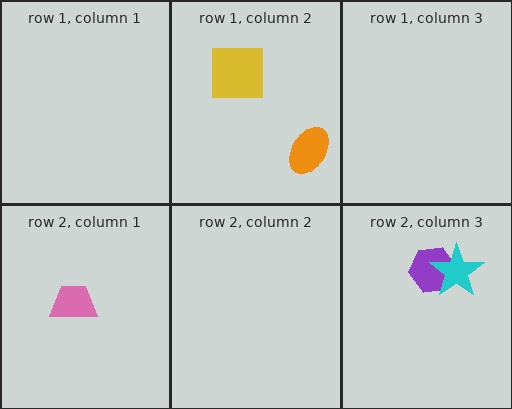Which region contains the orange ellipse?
The row 1, column 2 region.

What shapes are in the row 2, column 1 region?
The pink trapezoid.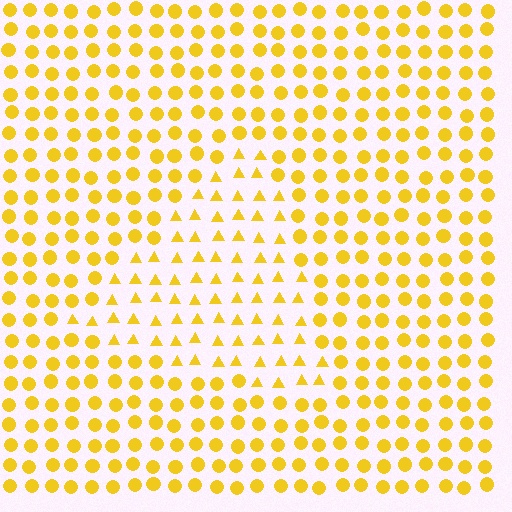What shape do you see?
I see a triangle.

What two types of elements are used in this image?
The image uses triangles inside the triangle region and circles outside it.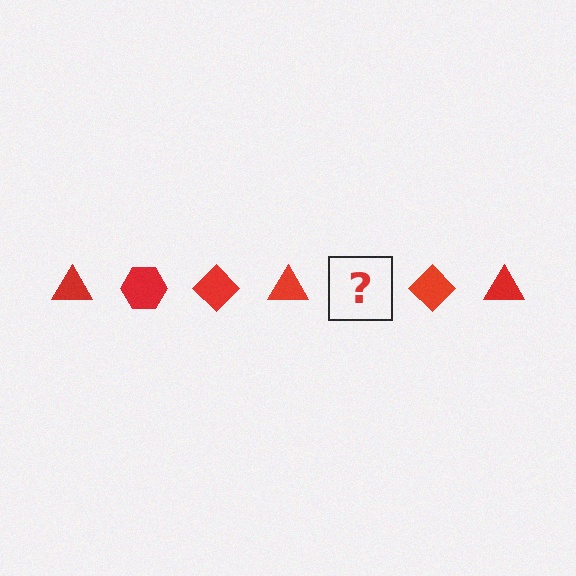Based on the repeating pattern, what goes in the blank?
The blank should be a red hexagon.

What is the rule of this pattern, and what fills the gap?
The rule is that the pattern cycles through triangle, hexagon, diamond shapes in red. The gap should be filled with a red hexagon.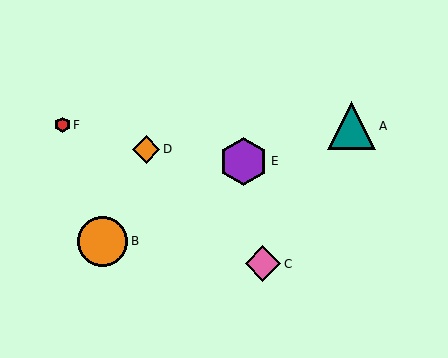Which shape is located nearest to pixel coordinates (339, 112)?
The teal triangle (labeled A) at (352, 126) is nearest to that location.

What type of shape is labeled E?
Shape E is a purple hexagon.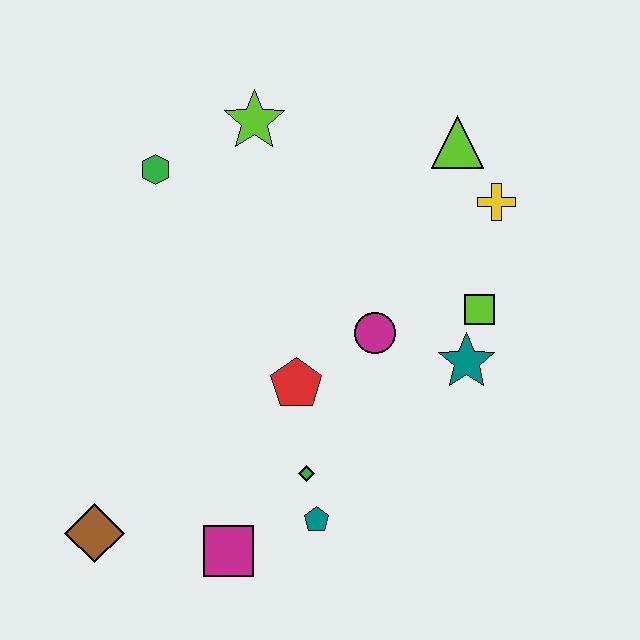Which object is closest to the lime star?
The green hexagon is closest to the lime star.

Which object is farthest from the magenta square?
The lime triangle is farthest from the magenta square.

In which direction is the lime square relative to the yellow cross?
The lime square is below the yellow cross.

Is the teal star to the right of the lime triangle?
Yes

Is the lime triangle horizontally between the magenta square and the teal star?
Yes